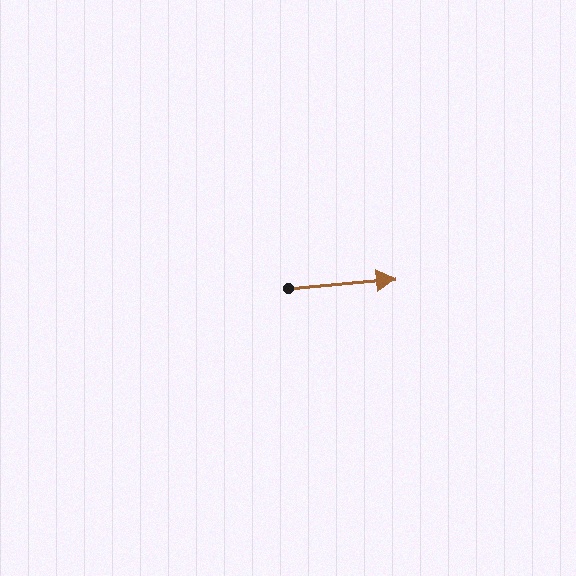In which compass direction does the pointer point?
East.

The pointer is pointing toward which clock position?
Roughly 3 o'clock.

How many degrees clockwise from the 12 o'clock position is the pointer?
Approximately 85 degrees.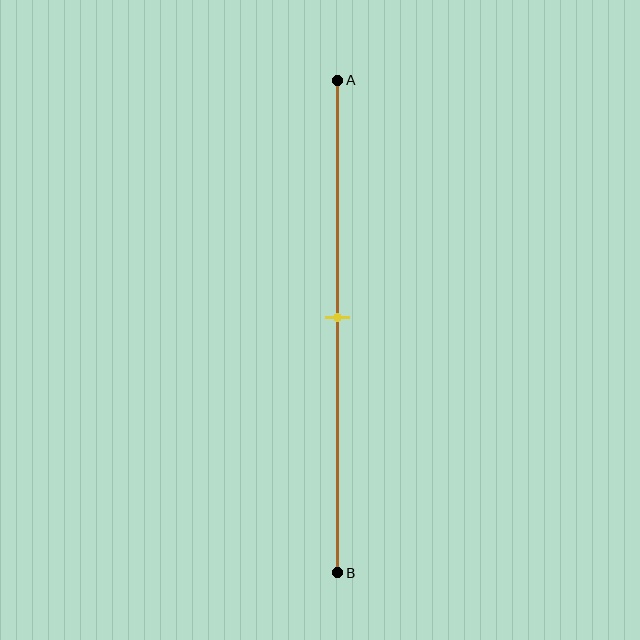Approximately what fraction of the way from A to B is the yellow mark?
The yellow mark is approximately 50% of the way from A to B.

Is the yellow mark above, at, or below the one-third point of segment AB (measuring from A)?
The yellow mark is below the one-third point of segment AB.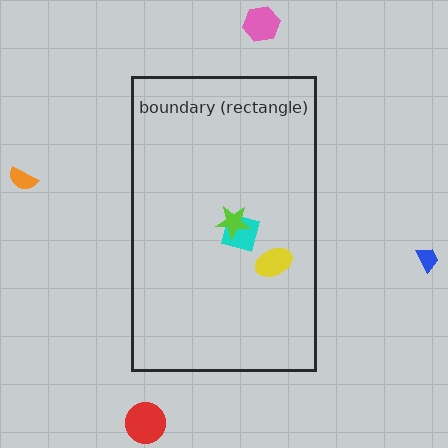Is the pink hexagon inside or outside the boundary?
Outside.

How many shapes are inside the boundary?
3 inside, 4 outside.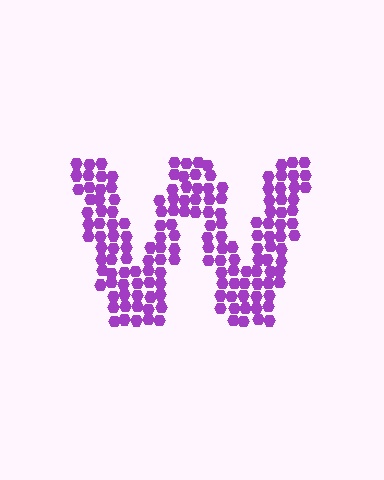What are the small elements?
The small elements are hexagons.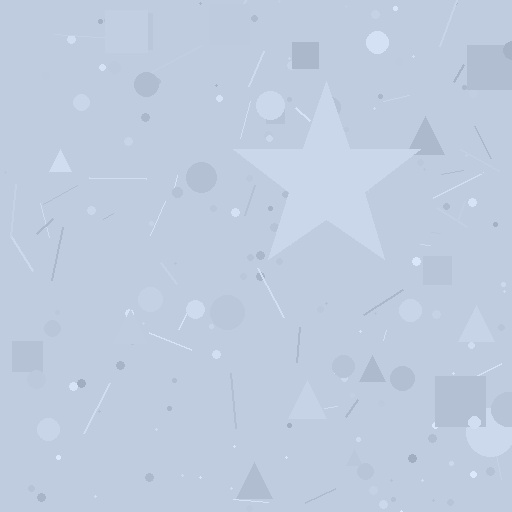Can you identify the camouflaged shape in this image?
The camouflaged shape is a star.